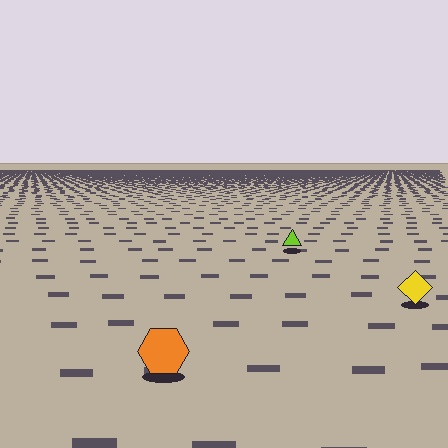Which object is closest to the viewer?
The orange hexagon is closest. The texture marks near it are larger and more spread out.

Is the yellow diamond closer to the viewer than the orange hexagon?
No. The orange hexagon is closer — you can tell from the texture gradient: the ground texture is coarser near it.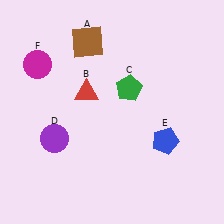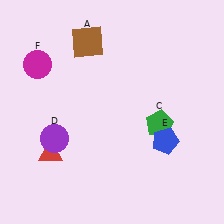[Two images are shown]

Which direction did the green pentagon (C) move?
The green pentagon (C) moved down.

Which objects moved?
The objects that moved are: the red triangle (B), the green pentagon (C).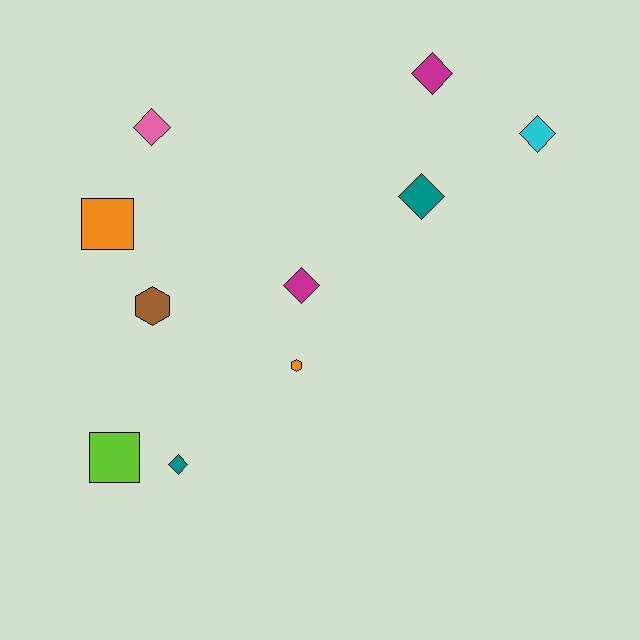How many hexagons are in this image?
There are 2 hexagons.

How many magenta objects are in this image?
There are 2 magenta objects.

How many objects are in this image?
There are 10 objects.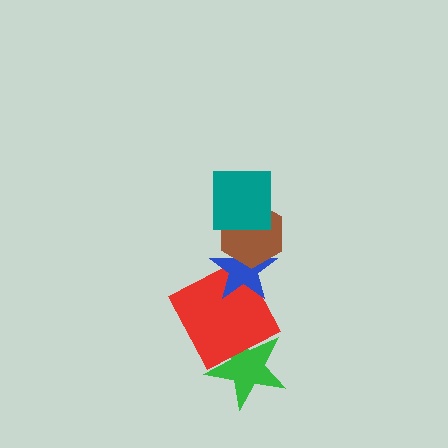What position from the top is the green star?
The green star is 5th from the top.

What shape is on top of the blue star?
The brown hexagon is on top of the blue star.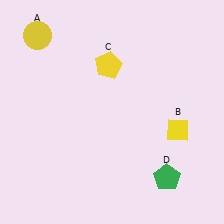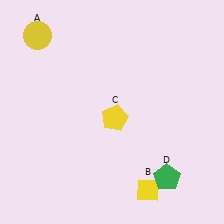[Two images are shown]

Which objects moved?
The objects that moved are: the yellow diamond (B), the yellow pentagon (C).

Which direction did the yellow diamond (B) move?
The yellow diamond (B) moved down.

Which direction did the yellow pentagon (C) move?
The yellow pentagon (C) moved down.